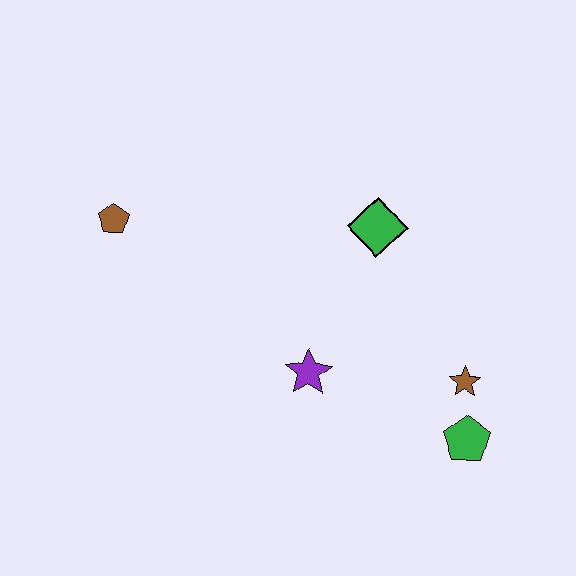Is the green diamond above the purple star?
Yes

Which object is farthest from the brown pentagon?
The green pentagon is farthest from the brown pentagon.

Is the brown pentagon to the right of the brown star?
No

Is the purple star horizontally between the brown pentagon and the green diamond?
Yes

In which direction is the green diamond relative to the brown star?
The green diamond is above the brown star.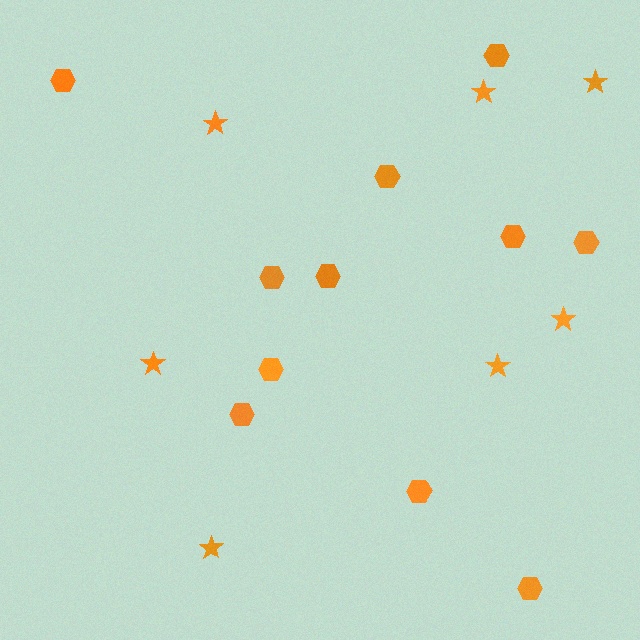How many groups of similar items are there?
There are 2 groups: one group of stars (7) and one group of hexagons (11).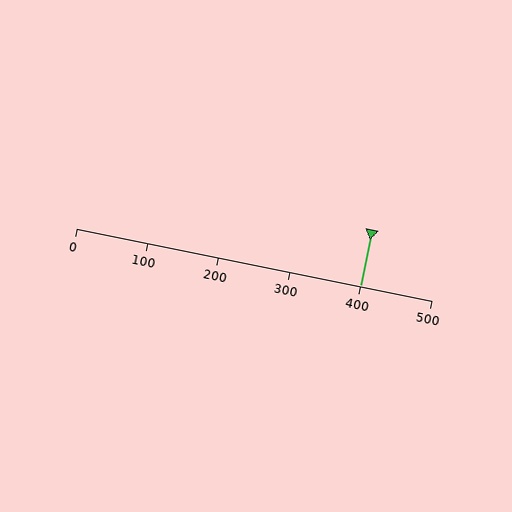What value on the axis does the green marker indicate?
The marker indicates approximately 400.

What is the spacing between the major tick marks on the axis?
The major ticks are spaced 100 apart.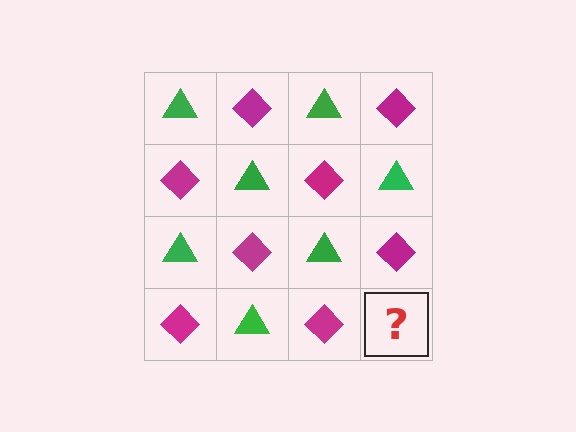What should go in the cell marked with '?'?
The missing cell should contain a green triangle.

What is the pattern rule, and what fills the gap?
The rule is that it alternates green triangle and magenta diamond in a checkerboard pattern. The gap should be filled with a green triangle.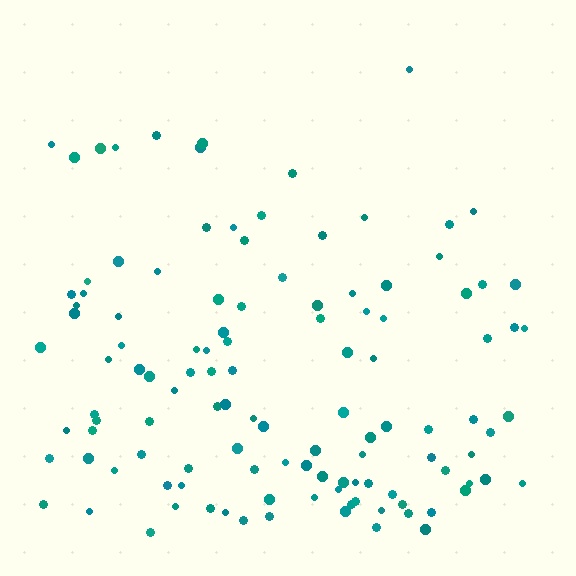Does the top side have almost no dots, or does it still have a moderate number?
Still a moderate number, just noticeably fewer than the bottom.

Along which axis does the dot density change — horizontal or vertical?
Vertical.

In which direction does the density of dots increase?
From top to bottom, with the bottom side densest.